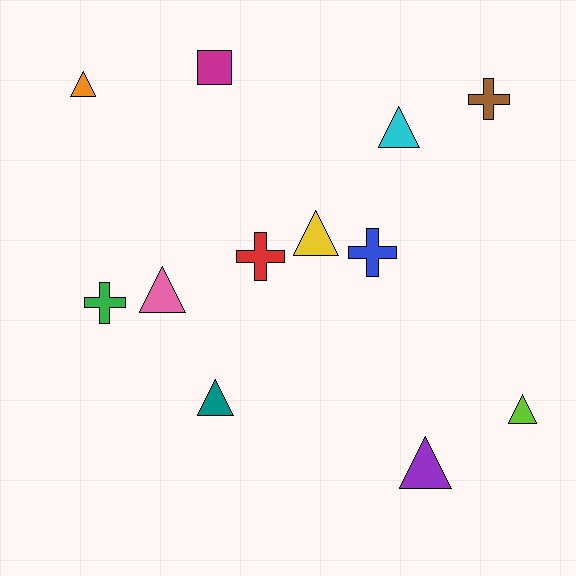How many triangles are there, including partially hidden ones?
There are 7 triangles.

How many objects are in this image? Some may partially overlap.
There are 12 objects.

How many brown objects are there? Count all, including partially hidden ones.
There is 1 brown object.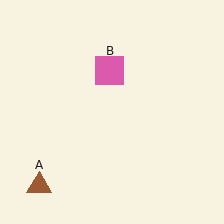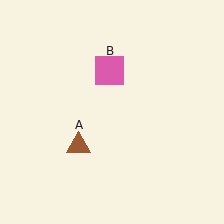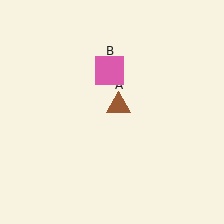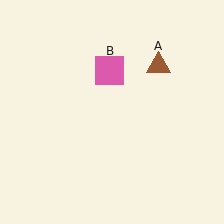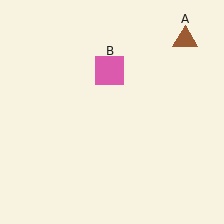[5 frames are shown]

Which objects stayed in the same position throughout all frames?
Pink square (object B) remained stationary.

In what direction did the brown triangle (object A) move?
The brown triangle (object A) moved up and to the right.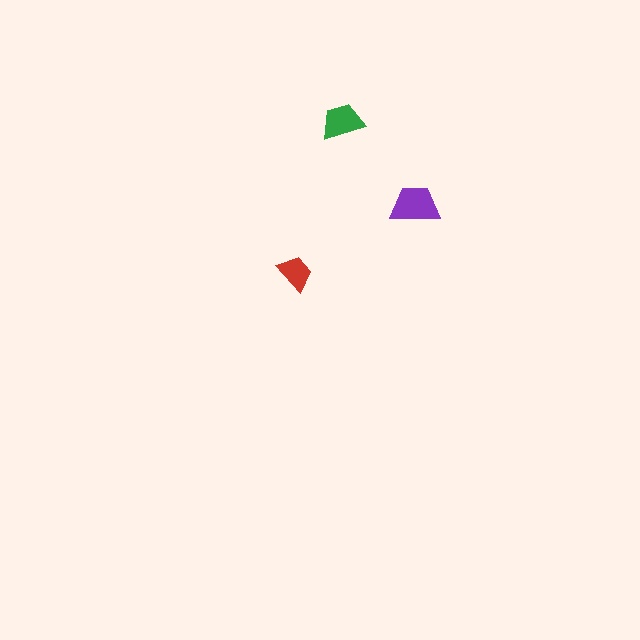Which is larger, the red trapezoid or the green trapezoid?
The green one.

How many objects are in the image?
There are 3 objects in the image.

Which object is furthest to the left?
The red trapezoid is leftmost.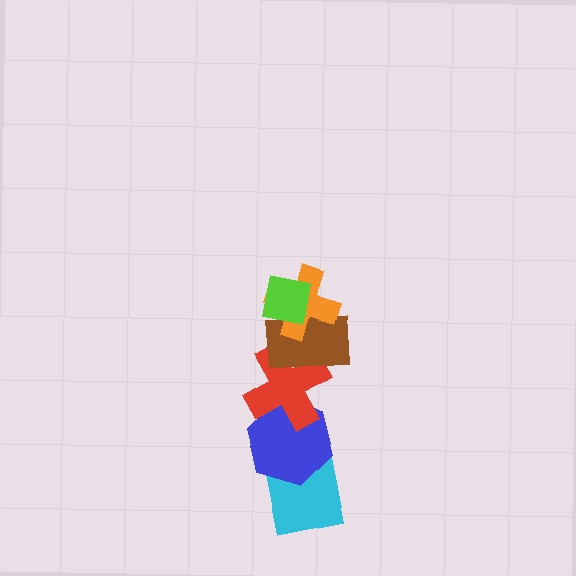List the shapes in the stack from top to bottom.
From top to bottom: the lime square, the orange cross, the brown rectangle, the red cross, the blue hexagon, the cyan square.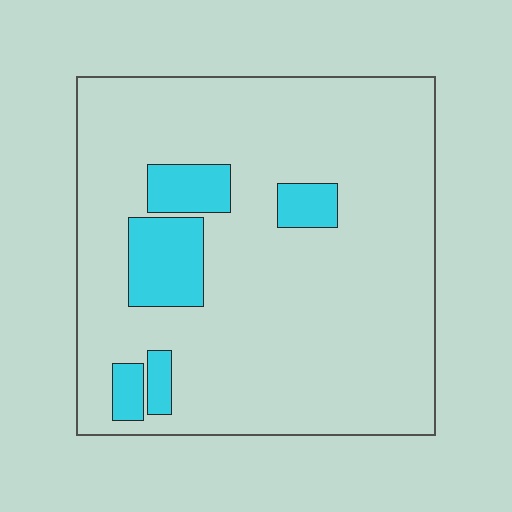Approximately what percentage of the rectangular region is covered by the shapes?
Approximately 15%.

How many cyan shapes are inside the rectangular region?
5.